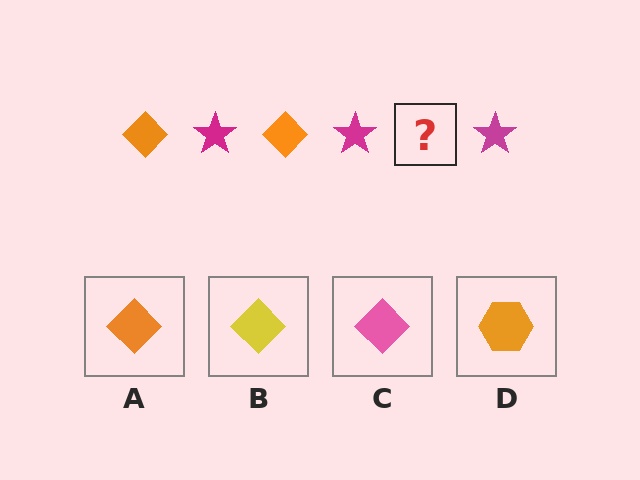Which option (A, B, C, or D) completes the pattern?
A.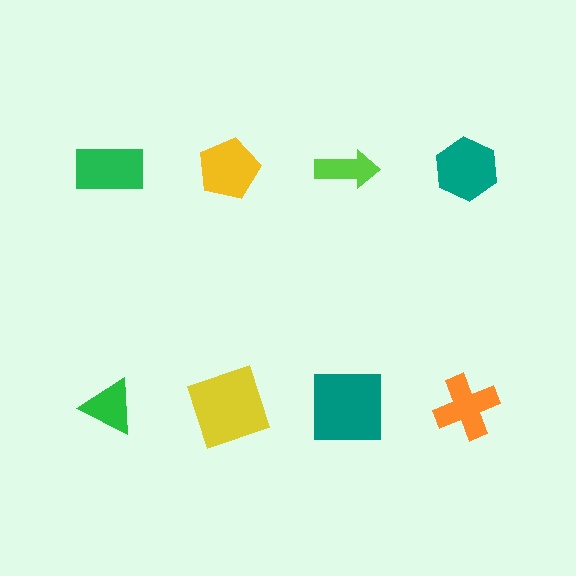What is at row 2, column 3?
A teal square.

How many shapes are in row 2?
4 shapes.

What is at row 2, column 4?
An orange cross.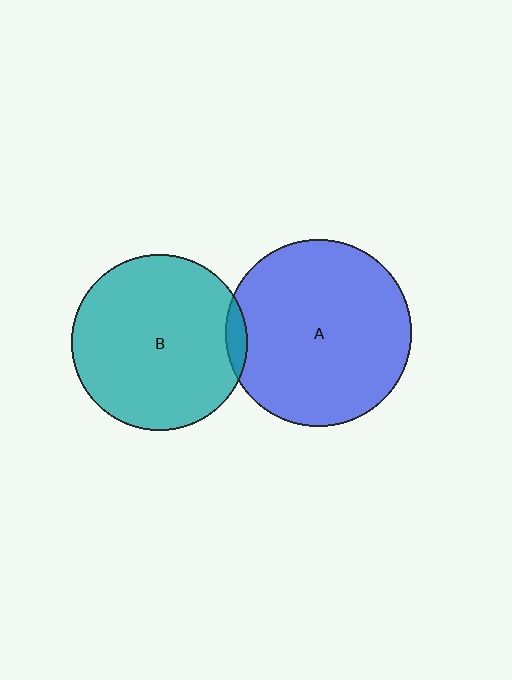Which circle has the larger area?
Circle A (blue).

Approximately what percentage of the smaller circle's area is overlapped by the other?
Approximately 5%.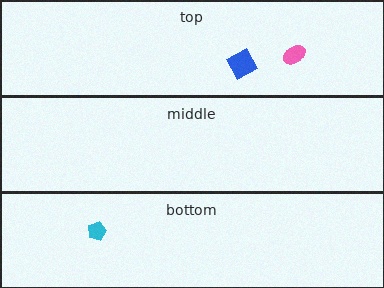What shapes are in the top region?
The pink ellipse, the blue square.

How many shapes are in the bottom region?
1.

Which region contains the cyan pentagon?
The bottom region.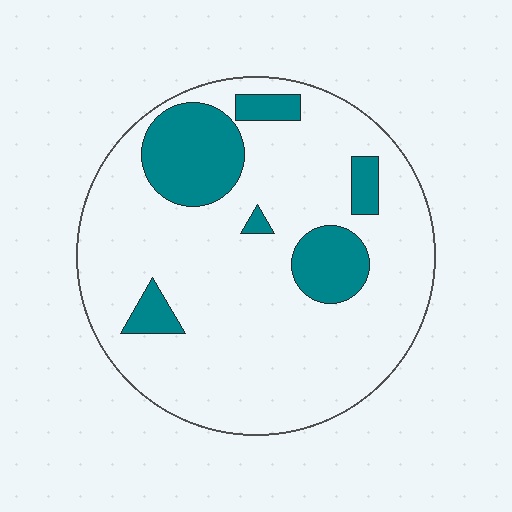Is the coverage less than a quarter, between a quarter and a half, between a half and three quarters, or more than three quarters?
Less than a quarter.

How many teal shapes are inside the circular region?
6.